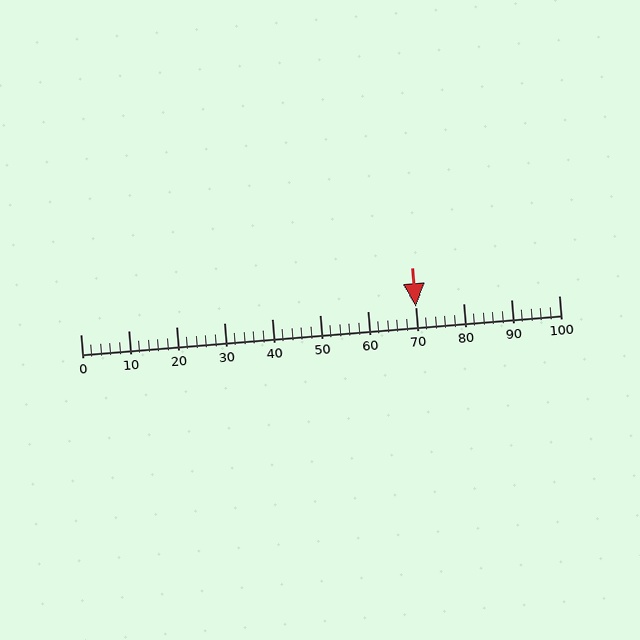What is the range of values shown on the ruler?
The ruler shows values from 0 to 100.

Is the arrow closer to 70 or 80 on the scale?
The arrow is closer to 70.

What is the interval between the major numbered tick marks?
The major tick marks are spaced 10 units apart.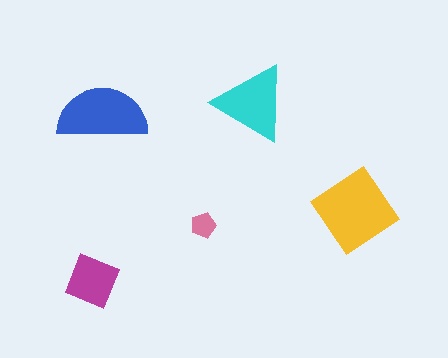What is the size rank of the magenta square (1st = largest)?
4th.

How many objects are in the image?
There are 5 objects in the image.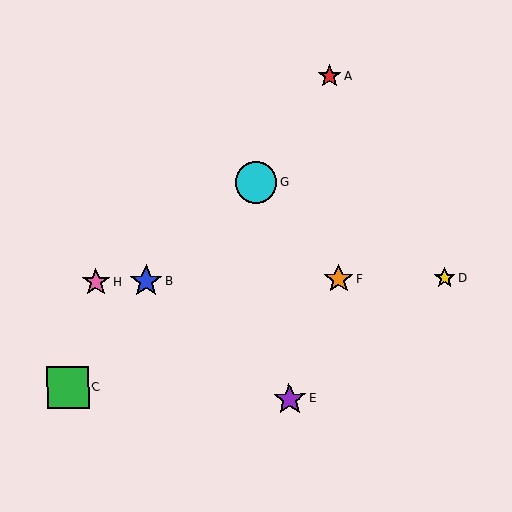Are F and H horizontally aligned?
Yes, both are at y≈279.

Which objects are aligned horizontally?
Objects B, D, F, H are aligned horizontally.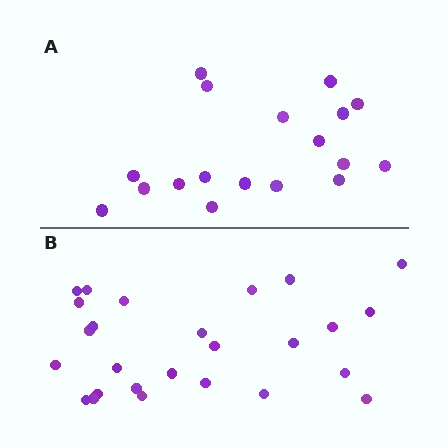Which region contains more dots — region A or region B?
Region B (the bottom region) has more dots.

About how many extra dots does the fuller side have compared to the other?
Region B has roughly 8 or so more dots than region A.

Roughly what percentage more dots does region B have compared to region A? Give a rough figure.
About 45% more.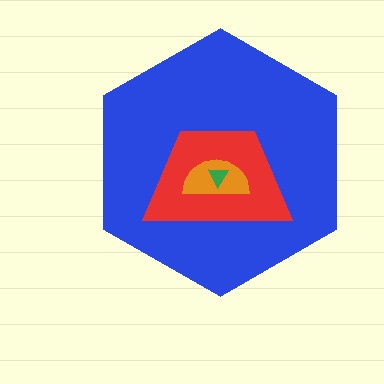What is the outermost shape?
The blue hexagon.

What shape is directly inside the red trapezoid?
The orange semicircle.